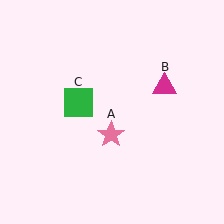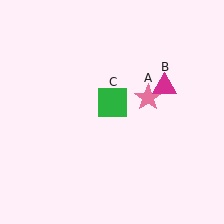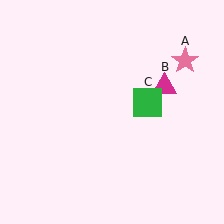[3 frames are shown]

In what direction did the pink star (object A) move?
The pink star (object A) moved up and to the right.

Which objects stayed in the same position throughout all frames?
Magenta triangle (object B) remained stationary.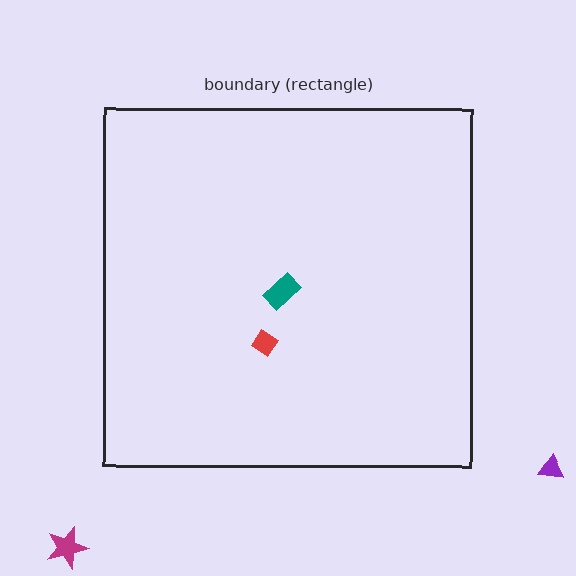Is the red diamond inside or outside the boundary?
Inside.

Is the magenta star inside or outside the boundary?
Outside.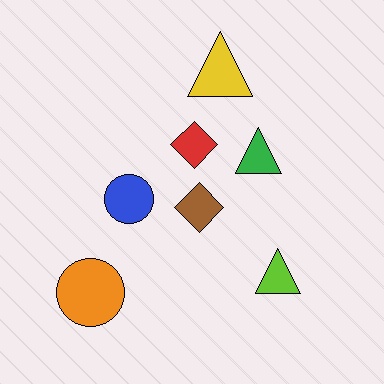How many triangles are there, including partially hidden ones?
There are 3 triangles.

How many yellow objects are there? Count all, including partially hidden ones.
There is 1 yellow object.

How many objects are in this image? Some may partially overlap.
There are 7 objects.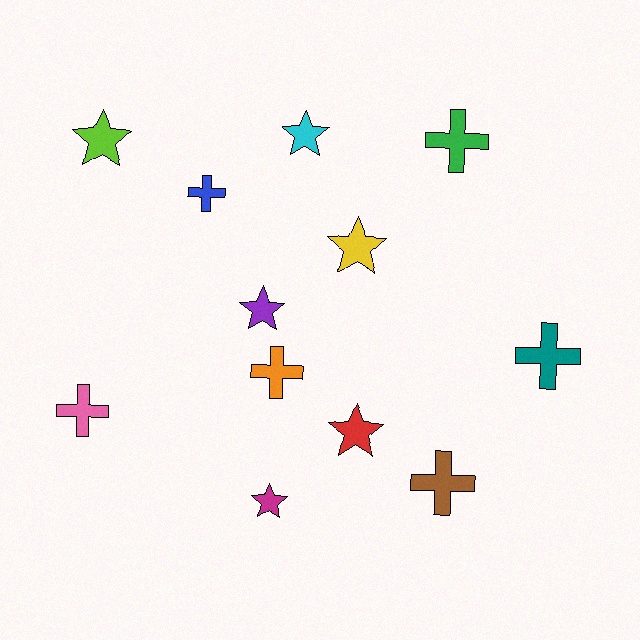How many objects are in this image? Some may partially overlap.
There are 12 objects.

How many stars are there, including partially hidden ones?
There are 6 stars.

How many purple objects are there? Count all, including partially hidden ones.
There is 1 purple object.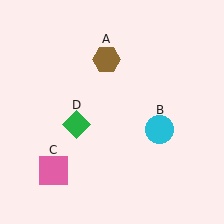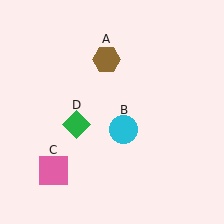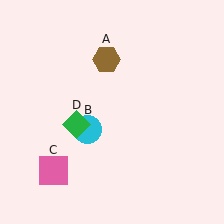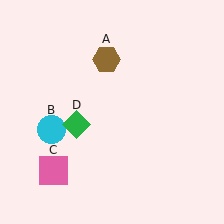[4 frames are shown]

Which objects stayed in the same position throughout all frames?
Brown hexagon (object A) and pink square (object C) and green diamond (object D) remained stationary.